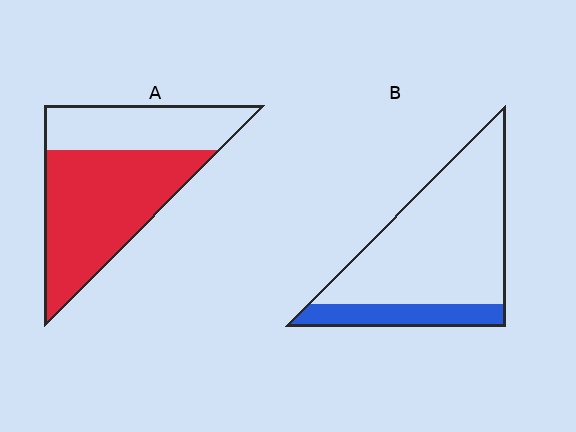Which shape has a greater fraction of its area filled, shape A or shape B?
Shape A.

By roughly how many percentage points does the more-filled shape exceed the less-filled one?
By roughly 45 percentage points (A over B).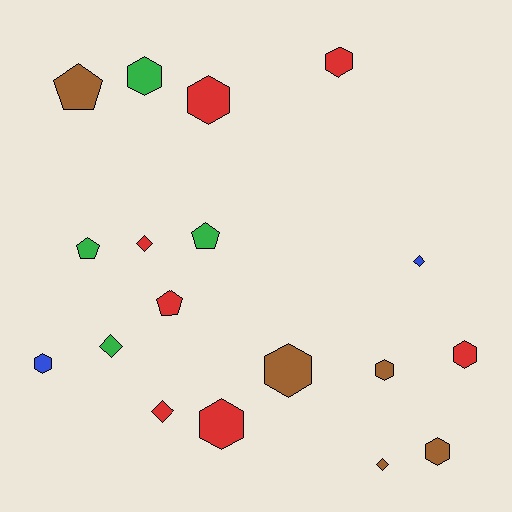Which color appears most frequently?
Red, with 7 objects.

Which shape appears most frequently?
Hexagon, with 9 objects.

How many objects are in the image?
There are 18 objects.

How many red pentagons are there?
There is 1 red pentagon.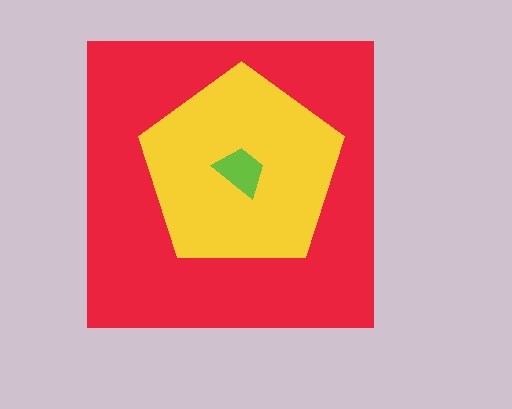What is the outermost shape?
The red square.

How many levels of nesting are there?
3.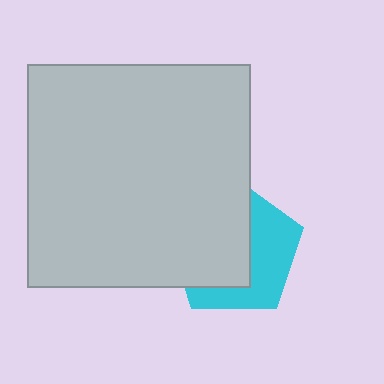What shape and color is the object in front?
The object in front is a light gray square.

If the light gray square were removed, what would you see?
You would see the complete cyan pentagon.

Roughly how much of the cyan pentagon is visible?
A small part of it is visible (roughly 44%).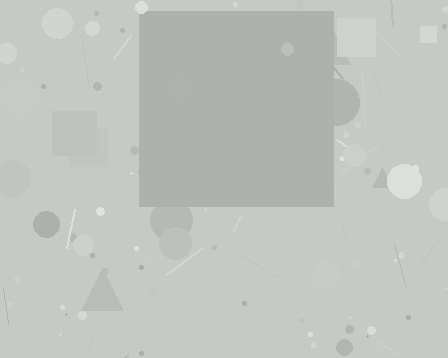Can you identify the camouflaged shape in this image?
The camouflaged shape is a square.